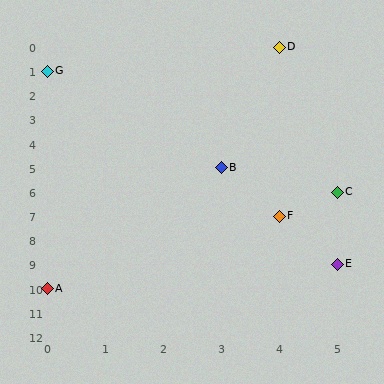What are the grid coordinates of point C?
Point C is at grid coordinates (5, 6).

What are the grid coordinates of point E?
Point E is at grid coordinates (5, 9).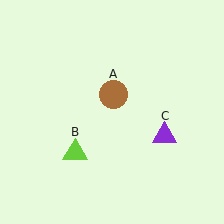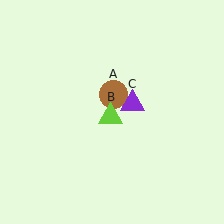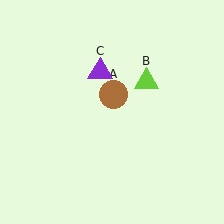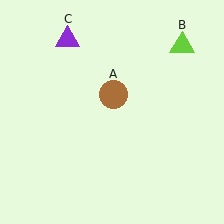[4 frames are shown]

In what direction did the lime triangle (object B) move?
The lime triangle (object B) moved up and to the right.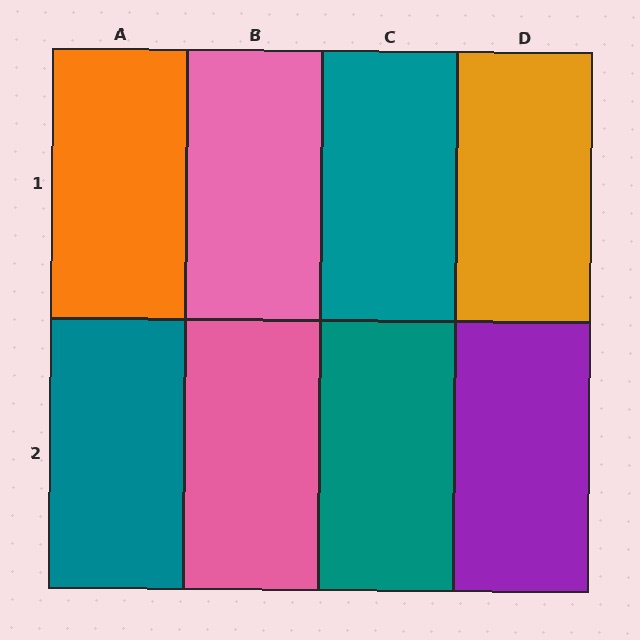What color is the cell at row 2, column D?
Purple.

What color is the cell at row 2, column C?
Teal.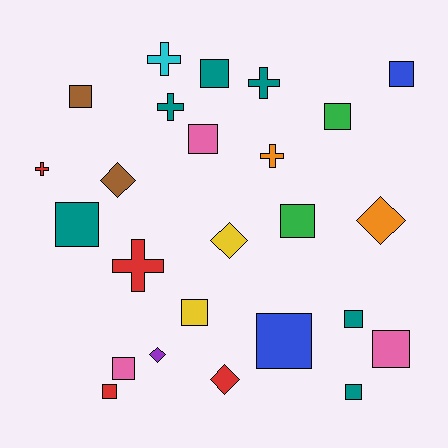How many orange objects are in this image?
There are 2 orange objects.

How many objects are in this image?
There are 25 objects.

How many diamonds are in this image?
There are 5 diamonds.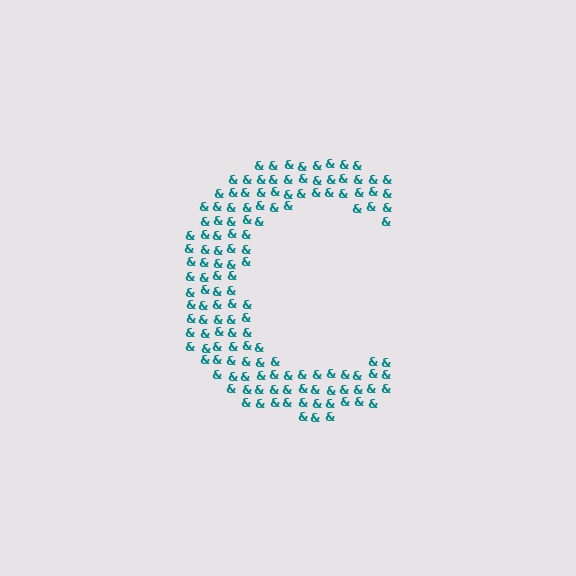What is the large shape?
The large shape is the letter C.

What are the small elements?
The small elements are ampersands.